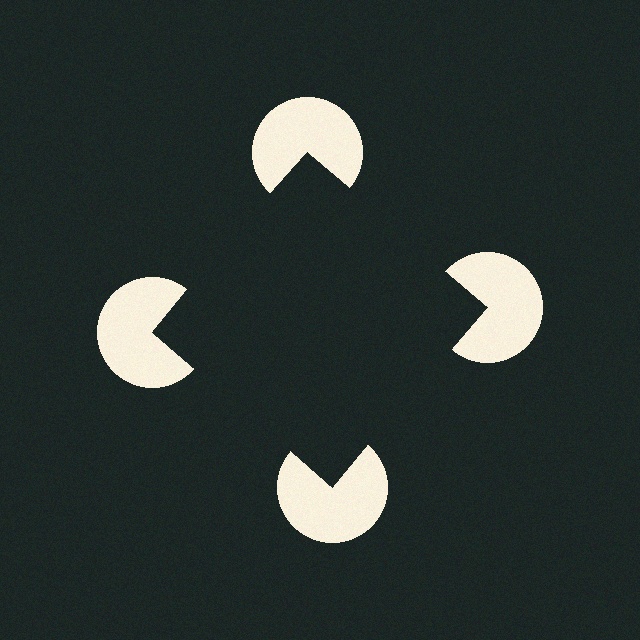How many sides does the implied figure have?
4 sides.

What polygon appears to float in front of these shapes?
An illusory square — its edges are inferred from the aligned wedge cuts in the pac-man discs, not physically drawn.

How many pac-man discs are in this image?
There are 4 — one at each vertex of the illusory square.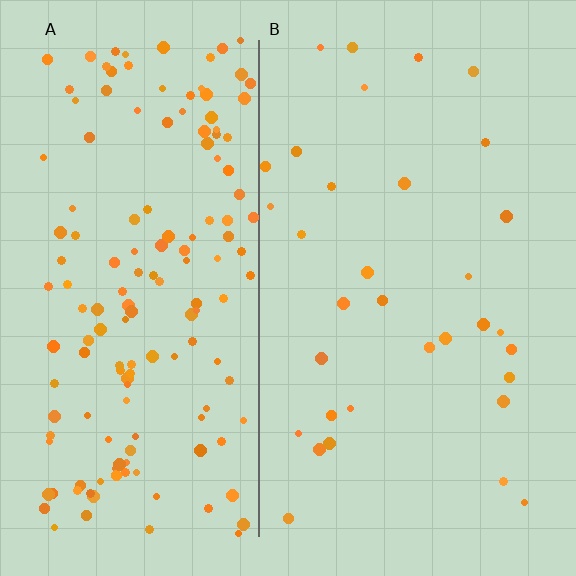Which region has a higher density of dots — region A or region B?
A (the left).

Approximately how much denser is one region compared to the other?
Approximately 4.7× — region A over region B.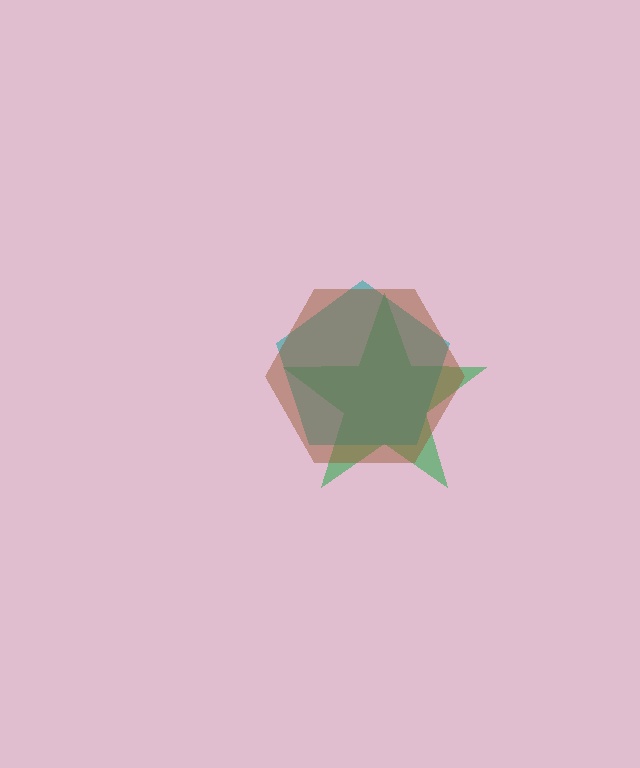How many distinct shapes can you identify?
There are 3 distinct shapes: a green star, a teal pentagon, a brown hexagon.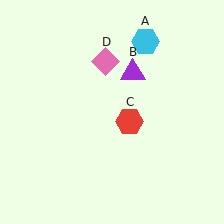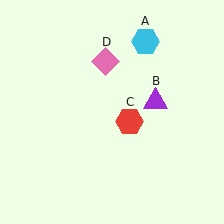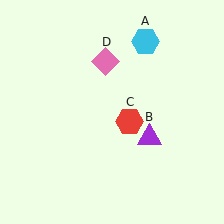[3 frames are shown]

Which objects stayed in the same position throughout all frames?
Cyan hexagon (object A) and red hexagon (object C) and pink diamond (object D) remained stationary.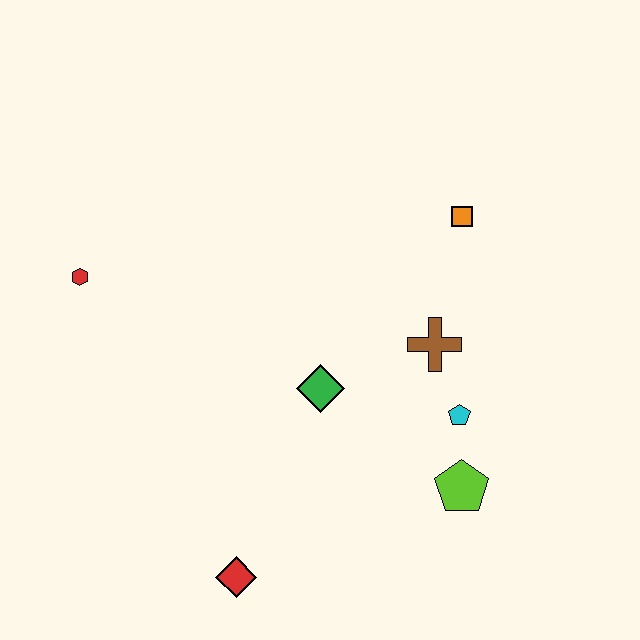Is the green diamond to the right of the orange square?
No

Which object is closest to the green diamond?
The brown cross is closest to the green diamond.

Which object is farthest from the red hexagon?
The lime pentagon is farthest from the red hexagon.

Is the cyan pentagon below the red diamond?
No